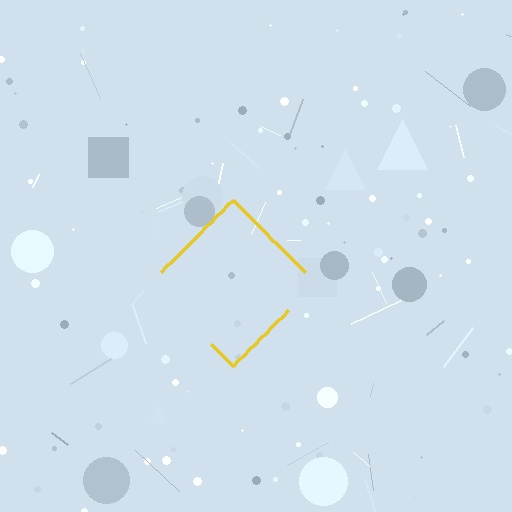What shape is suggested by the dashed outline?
The dashed outline suggests a diamond.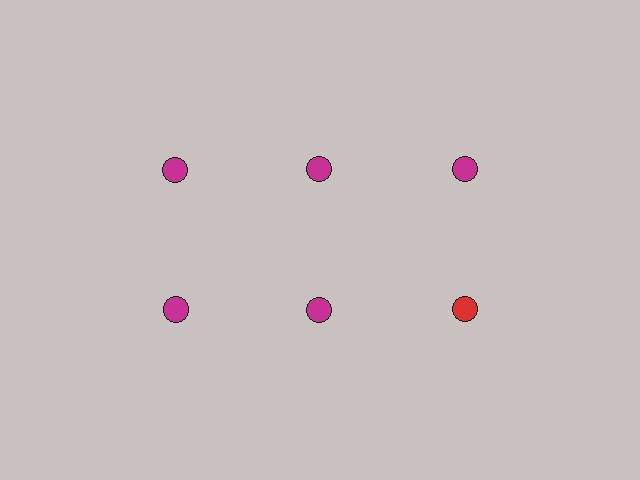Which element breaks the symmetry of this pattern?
The red circle in the second row, center column breaks the symmetry. All other shapes are magenta circles.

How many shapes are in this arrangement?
There are 6 shapes arranged in a grid pattern.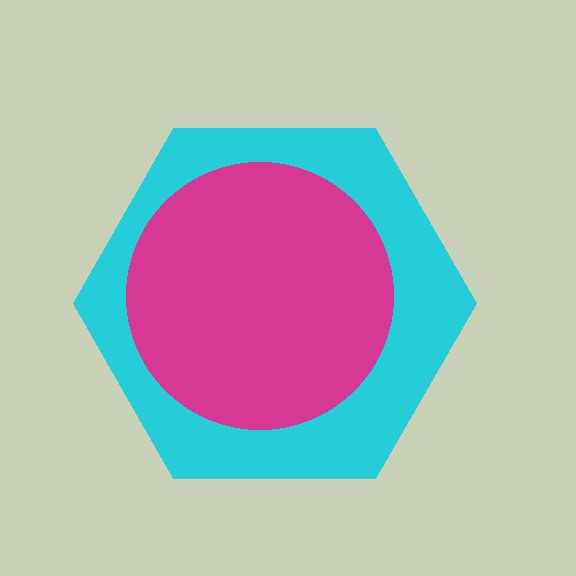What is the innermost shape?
The magenta circle.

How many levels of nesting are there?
2.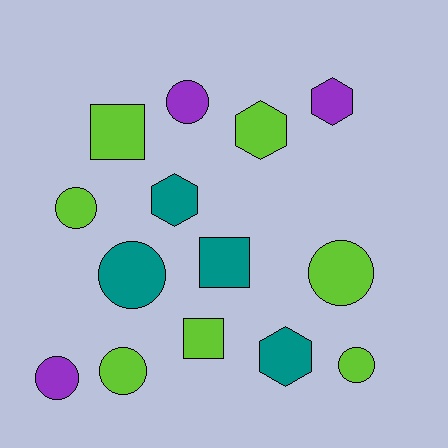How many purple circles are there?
There are 2 purple circles.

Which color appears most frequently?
Lime, with 7 objects.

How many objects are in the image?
There are 14 objects.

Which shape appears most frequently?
Circle, with 7 objects.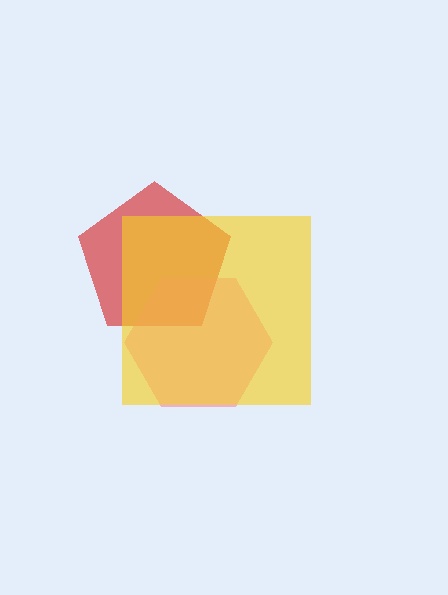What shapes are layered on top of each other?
The layered shapes are: a red pentagon, a pink hexagon, a yellow square.